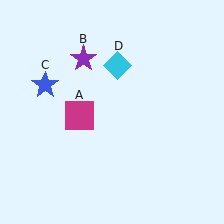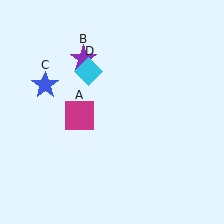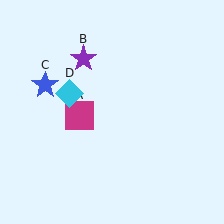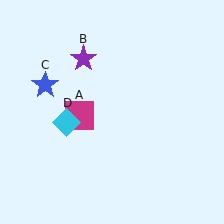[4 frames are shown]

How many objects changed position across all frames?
1 object changed position: cyan diamond (object D).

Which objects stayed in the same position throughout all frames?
Magenta square (object A) and purple star (object B) and blue star (object C) remained stationary.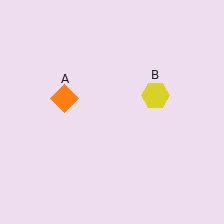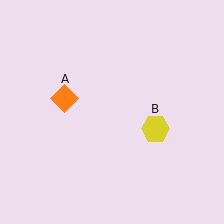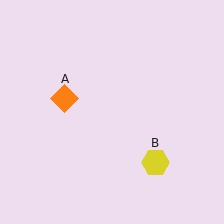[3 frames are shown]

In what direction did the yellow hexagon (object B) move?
The yellow hexagon (object B) moved down.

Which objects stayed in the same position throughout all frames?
Orange diamond (object A) remained stationary.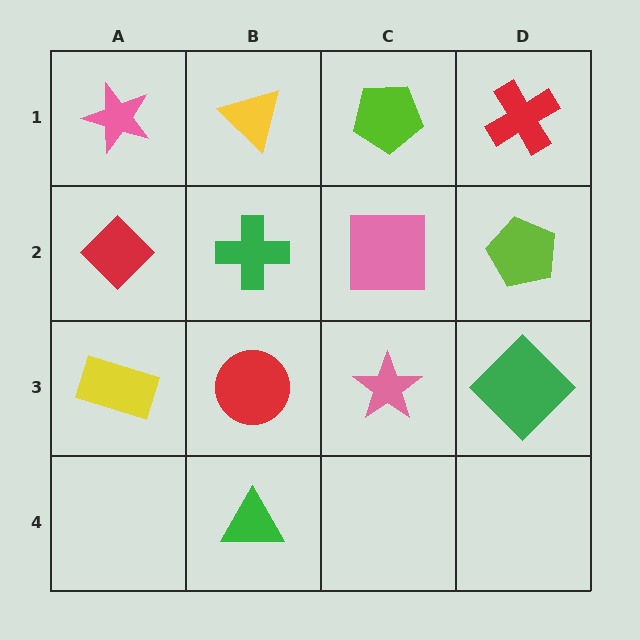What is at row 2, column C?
A pink square.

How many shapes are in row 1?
4 shapes.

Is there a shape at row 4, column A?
No, that cell is empty.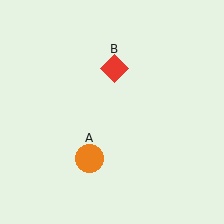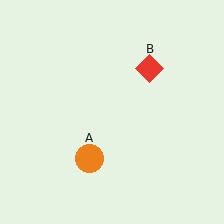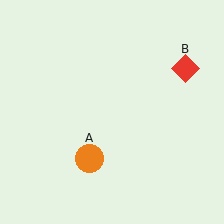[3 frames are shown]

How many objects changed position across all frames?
1 object changed position: red diamond (object B).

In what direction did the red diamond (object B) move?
The red diamond (object B) moved right.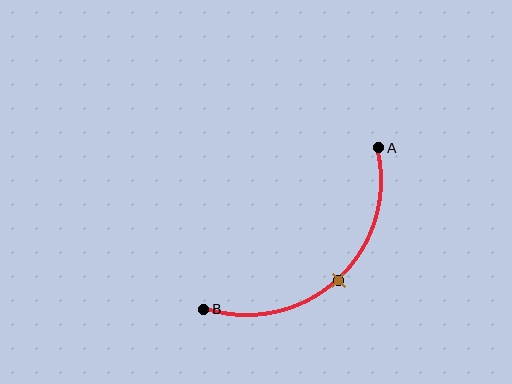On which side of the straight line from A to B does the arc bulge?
The arc bulges below and to the right of the straight line connecting A and B.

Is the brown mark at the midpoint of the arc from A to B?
Yes. The brown mark lies on the arc at equal arc-length from both A and B — it is the arc midpoint.